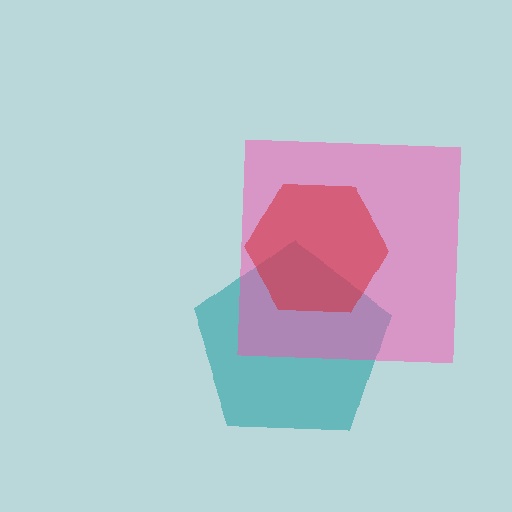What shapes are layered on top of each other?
The layered shapes are: a teal pentagon, a pink square, a red hexagon.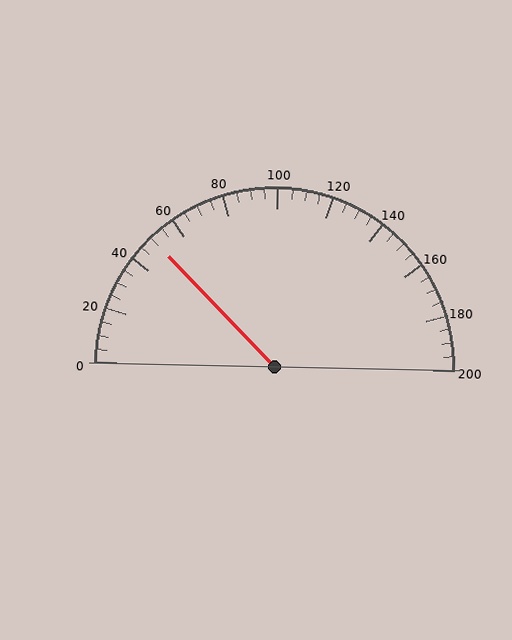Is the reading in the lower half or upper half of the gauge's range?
The reading is in the lower half of the range (0 to 200).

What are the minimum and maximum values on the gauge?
The gauge ranges from 0 to 200.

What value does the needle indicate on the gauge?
The needle indicates approximately 50.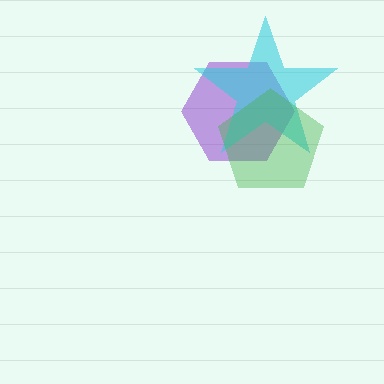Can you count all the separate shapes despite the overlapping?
Yes, there are 3 separate shapes.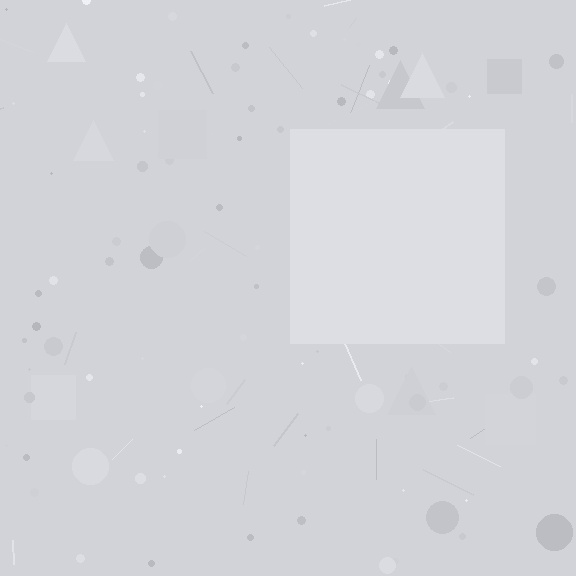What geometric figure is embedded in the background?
A square is embedded in the background.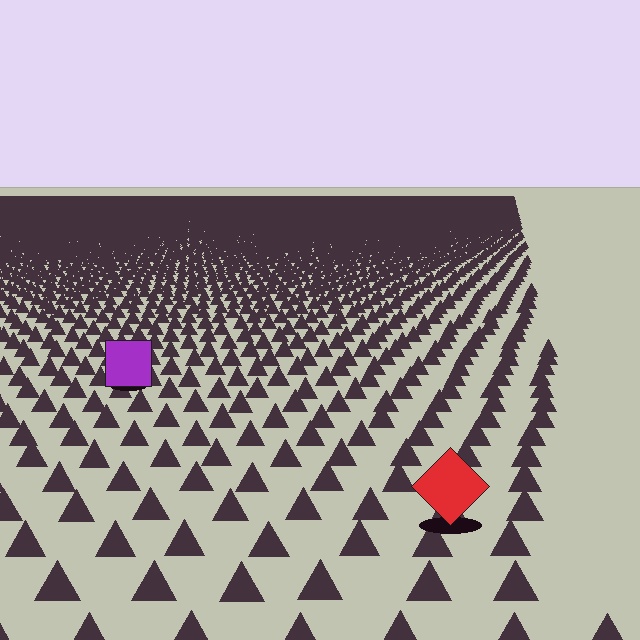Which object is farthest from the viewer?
The purple square is farthest from the viewer. It appears smaller and the ground texture around it is denser.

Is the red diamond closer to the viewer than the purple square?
Yes. The red diamond is closer — you can tell from the texture gradient: the ground texture is coarser near it.